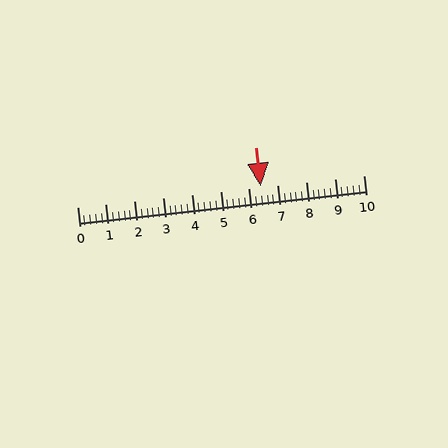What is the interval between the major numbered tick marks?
The major tick marks are spaced 1 units apart.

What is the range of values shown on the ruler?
The ruler shows values from 0 to 10.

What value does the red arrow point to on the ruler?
The red arrow points to approximately 6.4.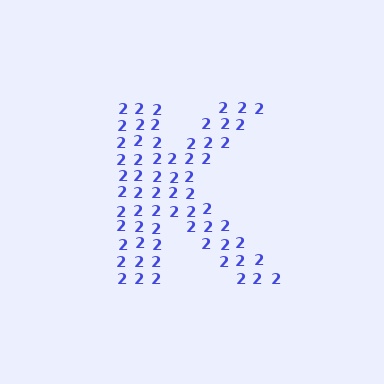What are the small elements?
The small elements are digit 2's.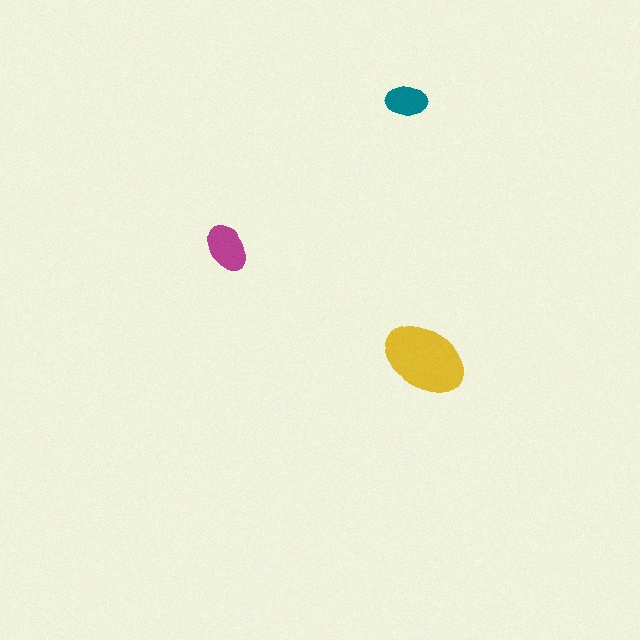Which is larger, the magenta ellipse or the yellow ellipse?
The yellow one.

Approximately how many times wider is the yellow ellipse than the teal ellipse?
About 2 times wider.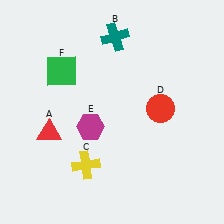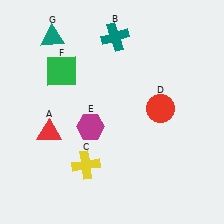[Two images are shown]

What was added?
A teal triangle (G) was added in Image 2.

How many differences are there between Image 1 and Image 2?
There is 1 difference between the two images.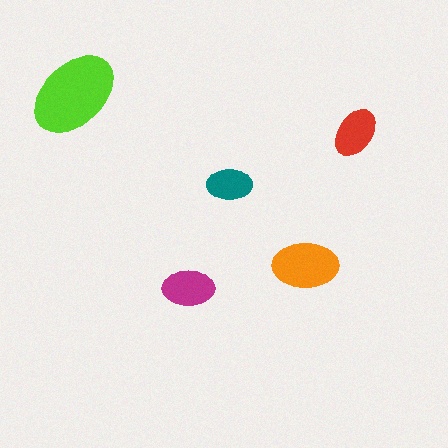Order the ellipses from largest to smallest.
the lime one, the orange one, the magenta one, the red one, the teal one.